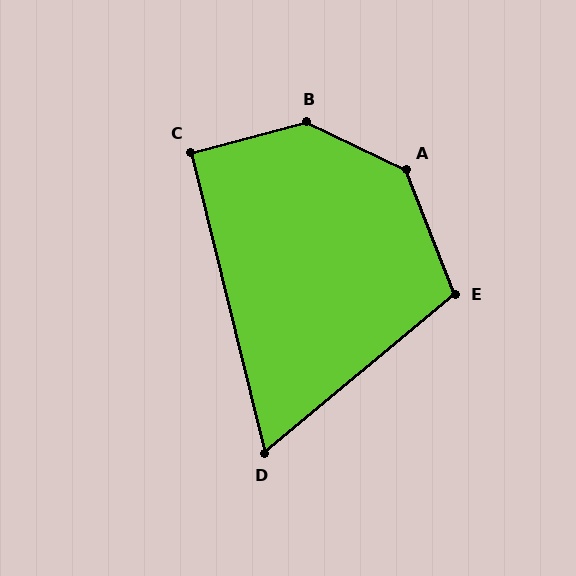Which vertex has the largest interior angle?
B, at approximately 140 degrees.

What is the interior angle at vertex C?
Approximately 91 degrees (approximately right).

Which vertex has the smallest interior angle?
D, at approximately 64 degrees.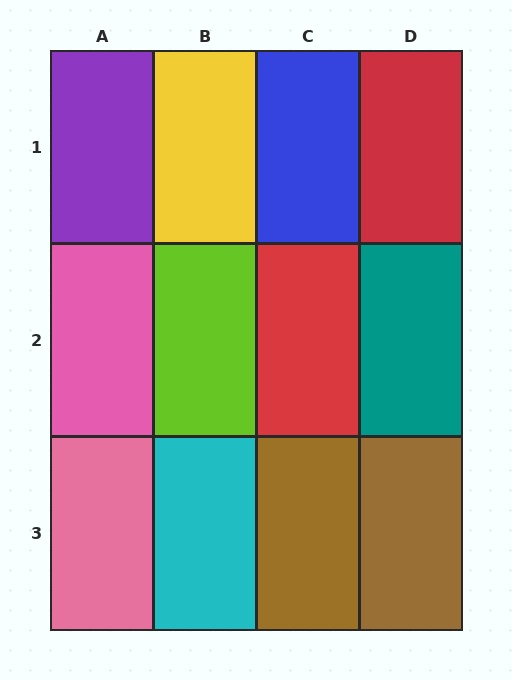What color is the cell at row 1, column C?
Blue.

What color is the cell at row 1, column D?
Red.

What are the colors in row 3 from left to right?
Pink, cyan, brown, brown.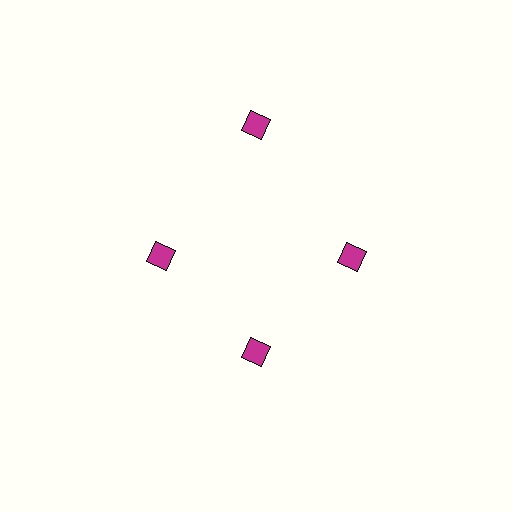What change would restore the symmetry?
The symmetry would be restored by moving it inward, back onto the ring so that all 4 diamonds sit at equal angles and equal distance from the center.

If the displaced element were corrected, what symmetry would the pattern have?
It would have 4-fold rotational symmetry — the pattern would map onto itself every 90 degrees.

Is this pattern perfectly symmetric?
No. The 4 magenta diamonds are arranged in a ring, but one element near the 12 o'clock position is pushed outward from the center, breaking the 4-fold rotational symmetry.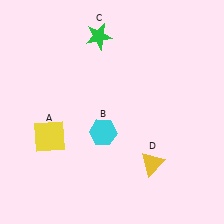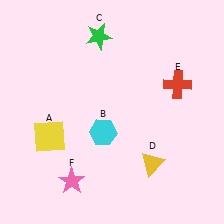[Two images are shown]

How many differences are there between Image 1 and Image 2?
There are 2 differences between the two images.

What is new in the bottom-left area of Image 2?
A pink star (F) was added in the bottom-left area of Image 2.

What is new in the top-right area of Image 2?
A red cross (E) was added in the top-right area of Image 2.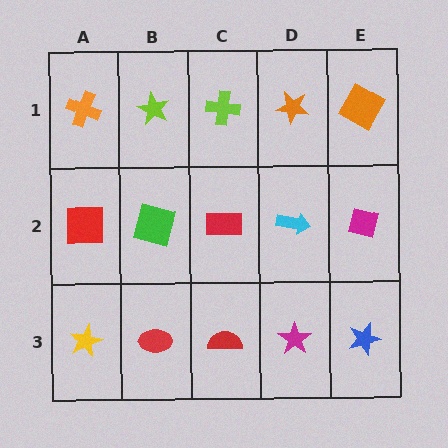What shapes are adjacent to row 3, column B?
A green square (row 2, column B), a yellow star (row 3, column A), a red semicircle (row 3, column C).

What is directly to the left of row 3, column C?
A red ellipse.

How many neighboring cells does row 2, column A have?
3.